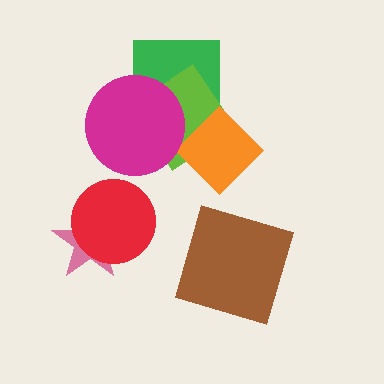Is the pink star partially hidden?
Yes, it is partially covered by another shape.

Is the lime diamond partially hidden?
Yes, it is partially covered by another shape.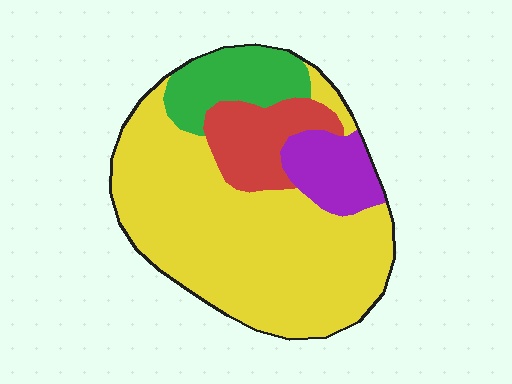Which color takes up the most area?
Yellow, at roughly 65%.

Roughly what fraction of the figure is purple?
Purple covers 11% of the figure.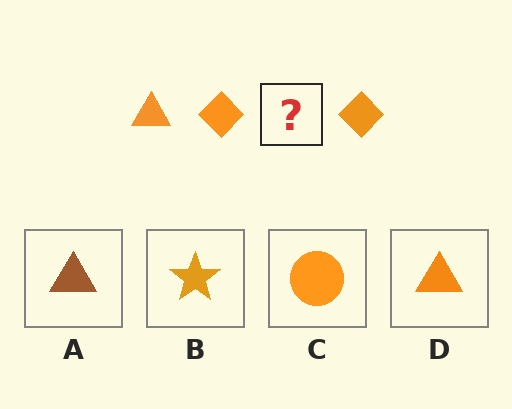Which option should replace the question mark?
Option D.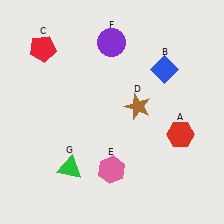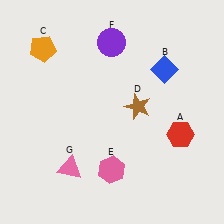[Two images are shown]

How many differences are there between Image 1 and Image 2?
There are 2 differences between the two images.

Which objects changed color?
C changed from red to orange. G changed from green to pink.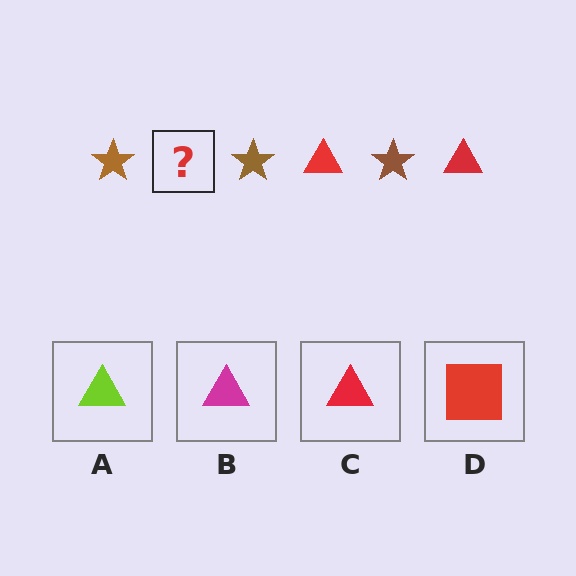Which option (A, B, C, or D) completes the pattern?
C.